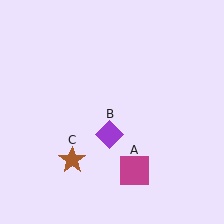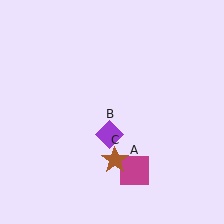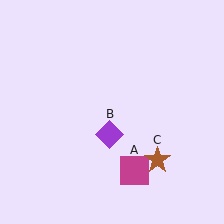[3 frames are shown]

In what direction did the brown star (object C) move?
The brown star (object C) moved right.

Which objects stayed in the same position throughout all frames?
Magenta square (object A) and purple diamond (object B) remained stationary.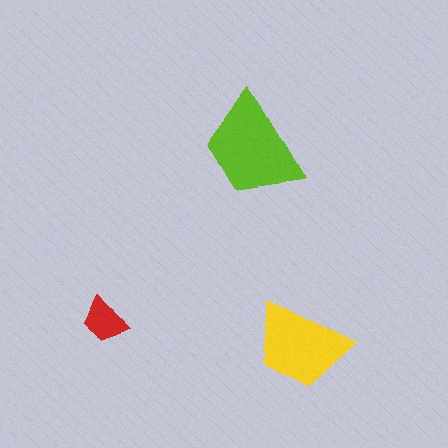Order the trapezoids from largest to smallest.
the lime one, the yellow one, the red one.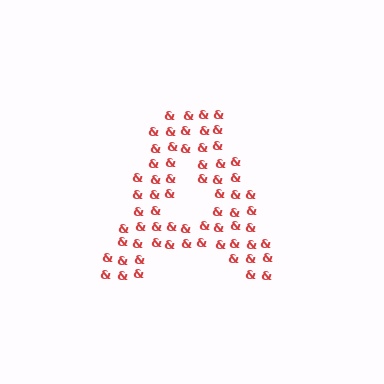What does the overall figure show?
The overall figure shows the letter A.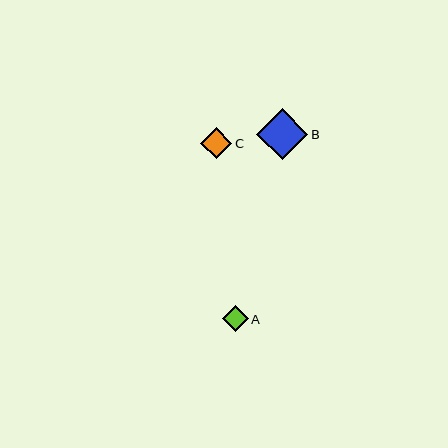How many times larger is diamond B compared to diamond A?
Diamond B is approximately 2.0 times the size of diamond A.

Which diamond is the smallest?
Diamond A is the smallest with a size of approximately 26 pixels.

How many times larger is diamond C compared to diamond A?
Diamond C is approximately 1.2 times the size of diamond A.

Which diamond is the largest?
Diamond B is the largest with a size of approximately 51 pixels.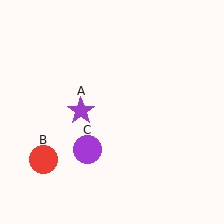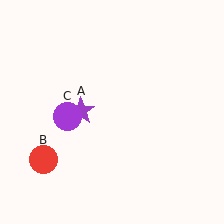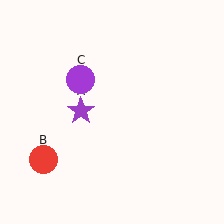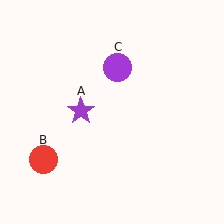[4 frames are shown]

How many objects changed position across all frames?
1 object changed position: purple circle (object C).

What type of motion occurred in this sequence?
The purple circle (object C) rotated clockwise around the center of the scene.